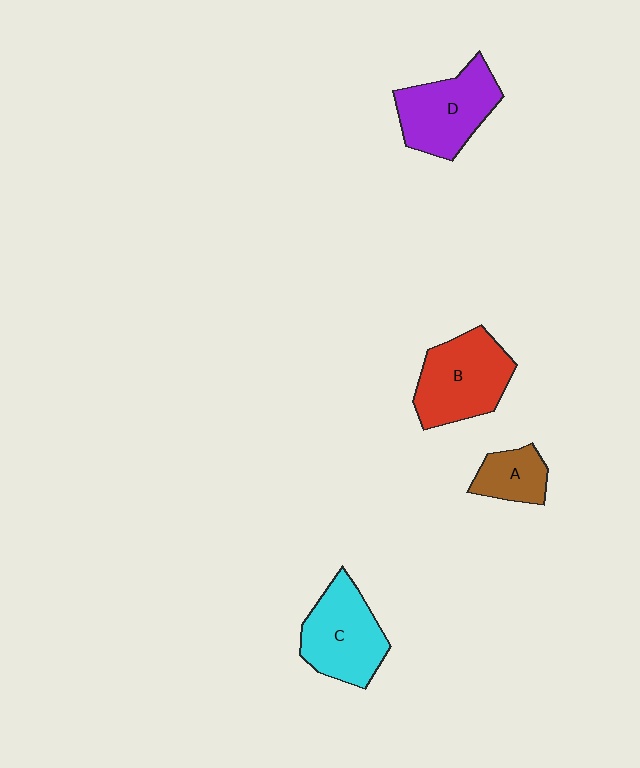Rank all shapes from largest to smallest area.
From largest to smallest: B (red), D (purple), C (cyan), A (brown).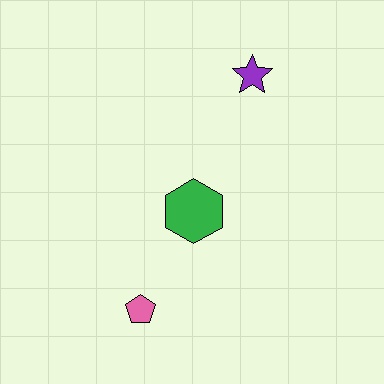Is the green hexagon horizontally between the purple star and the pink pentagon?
Yes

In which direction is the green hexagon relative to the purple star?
The green hexagon is below the purple star.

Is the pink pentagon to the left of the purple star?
Yes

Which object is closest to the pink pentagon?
The green hexagon is closest to the pink pentagon.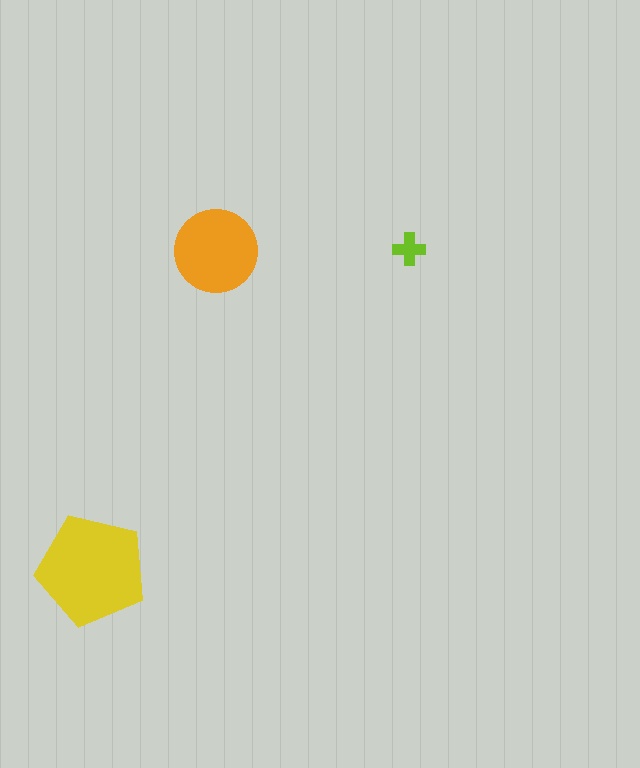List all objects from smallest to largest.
The lime cross, the orange circle, the yellow pentagon.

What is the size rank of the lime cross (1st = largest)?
3rd.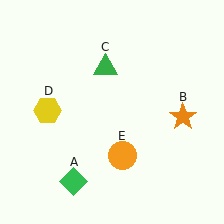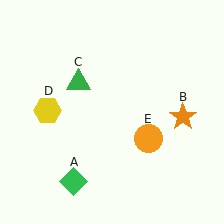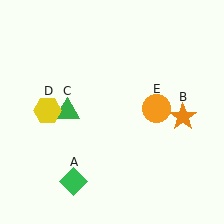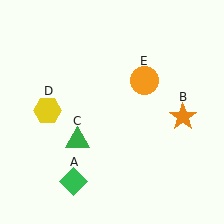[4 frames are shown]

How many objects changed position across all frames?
2 objects changed position: green triangle (object C), orange circle (object E).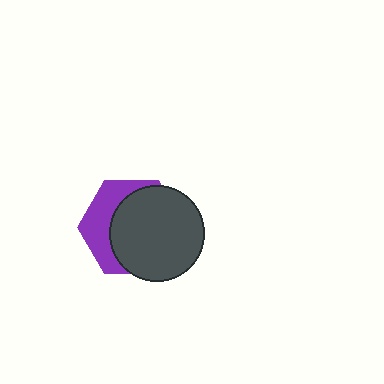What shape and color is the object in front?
The object in front is a dark gray circle.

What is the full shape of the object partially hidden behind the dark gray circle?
The partially hidden object is a purple hexagon.